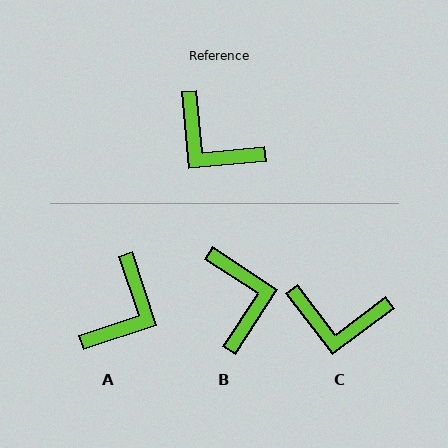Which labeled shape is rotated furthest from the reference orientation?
B, about 142 degrees away.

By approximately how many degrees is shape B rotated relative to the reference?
Approximately 142 degrees counter-clockwise.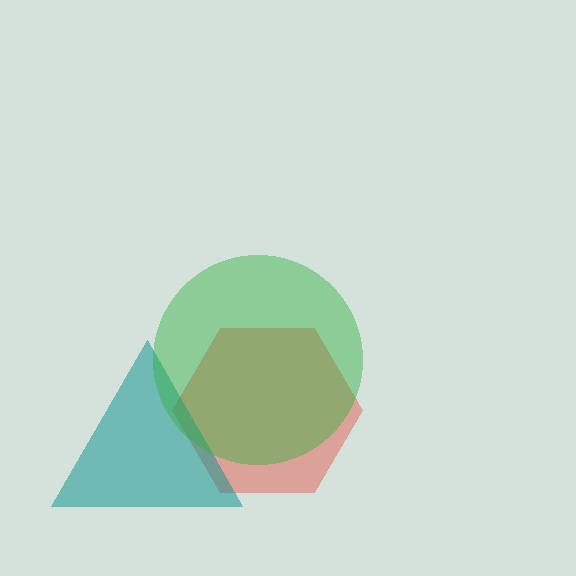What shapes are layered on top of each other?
The layered shapes are: a red hexagon, a teal triangle, a green circle.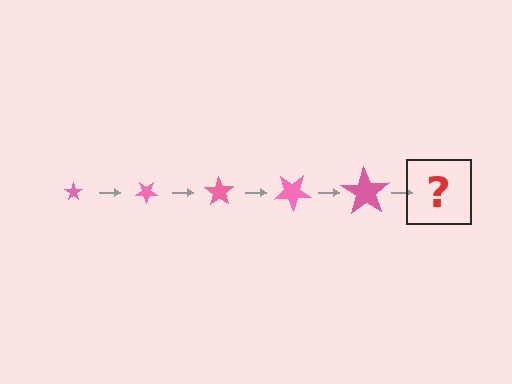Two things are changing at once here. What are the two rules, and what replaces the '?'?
The two rules are that the star grows larger each step and it rotates 35 degrees each step. The '?' should be a star, larger than the previous one and rotated 175 degrees from the start.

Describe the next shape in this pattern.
It should be a star, larger than the previous one and rotated 175 degrees from the start.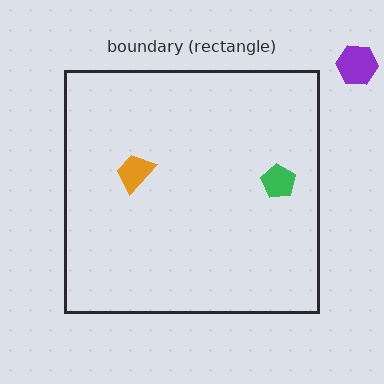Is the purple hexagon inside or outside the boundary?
Outside.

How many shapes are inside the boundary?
2 inside, 1 outside.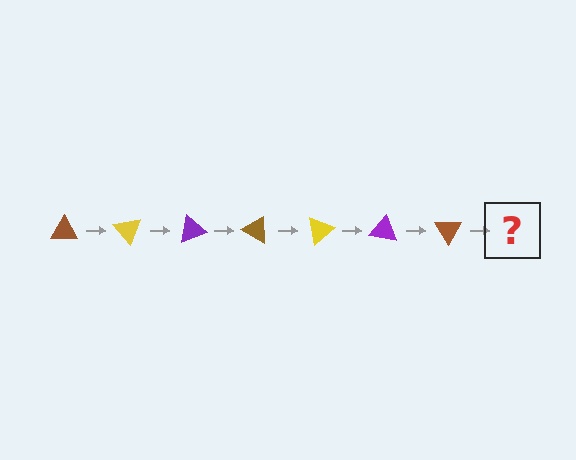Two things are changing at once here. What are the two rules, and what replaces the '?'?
The two rules are that it rotates 50 degrees each step and the color cycles through brown, yellow, and purple. The '?' should be a yellow triangle, rotated 350 degrees from the start.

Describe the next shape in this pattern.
It should be a yellow triangle, rotated 350 degrees from the start.